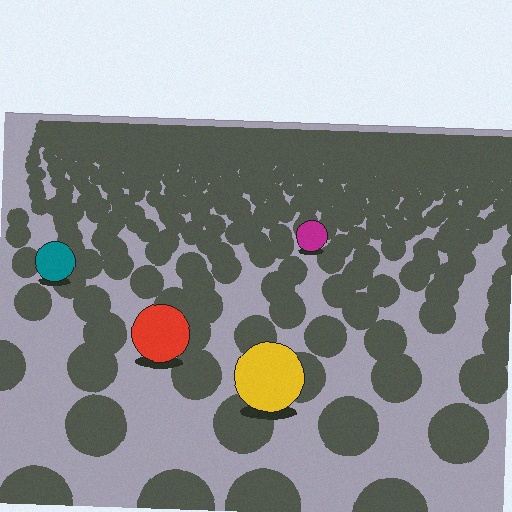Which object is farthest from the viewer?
The magenta circle is farthest from the viewer. It appears smaller and the ground texture around it is denser.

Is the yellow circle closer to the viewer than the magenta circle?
Yes. The yellow circle is closer — you can tell from the texture gradient: the ground texture is coarser near it.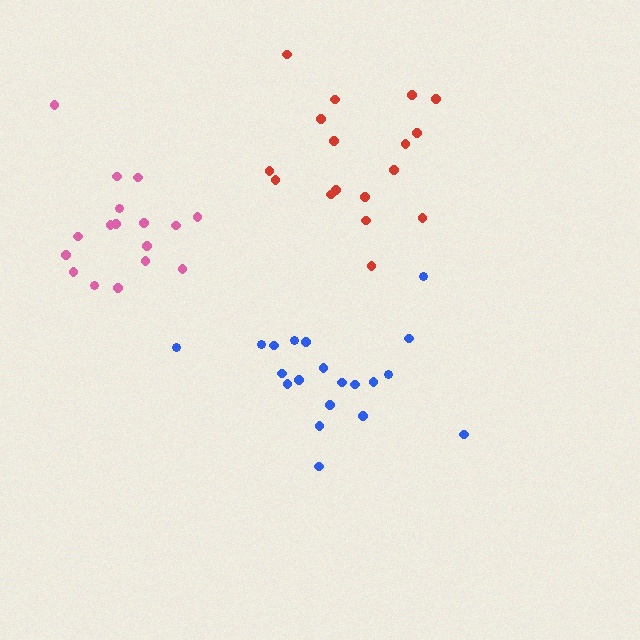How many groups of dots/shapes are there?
There are 3 groups.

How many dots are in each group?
Group 1: 20 dots, Group 2: 17 dots, Group 3: 17 dots (54 total).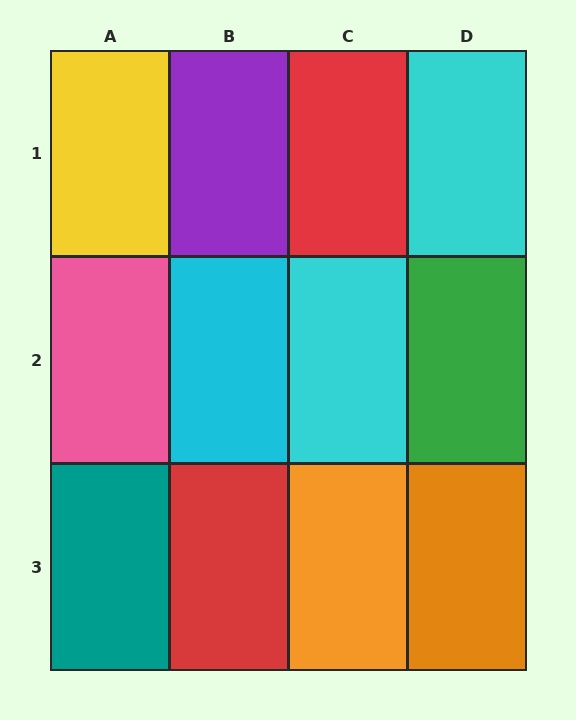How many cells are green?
1 cell is green.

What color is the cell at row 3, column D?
Orange.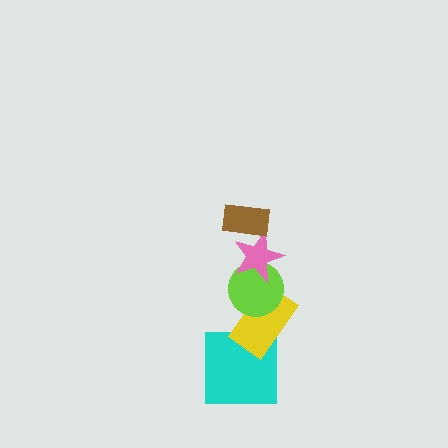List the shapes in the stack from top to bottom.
From top to bottom: the brown rectangle, the pink star, the lime circle, the yellow rectangle, the cyan square.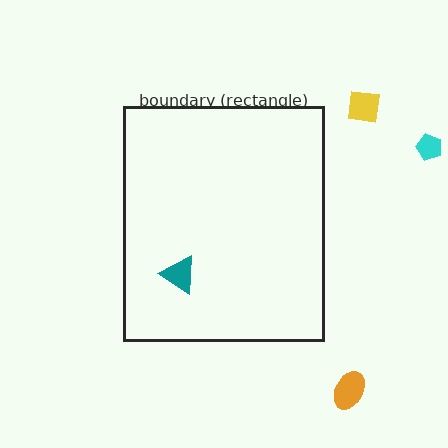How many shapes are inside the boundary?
1 inside, 3 outside.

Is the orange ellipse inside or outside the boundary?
Outside.